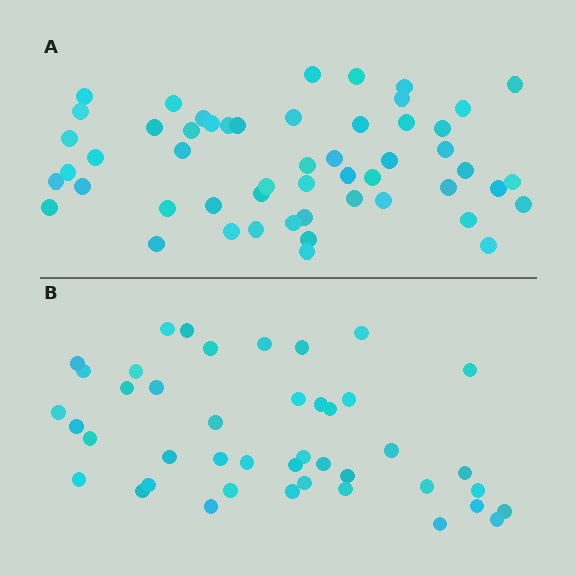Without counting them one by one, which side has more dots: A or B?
Region A (the top region) has more dots.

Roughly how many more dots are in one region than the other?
Region A has roughly 10 or so more dots than region B.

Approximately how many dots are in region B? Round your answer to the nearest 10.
About 40 dots. (The exact count is 43, which rounds to 40.)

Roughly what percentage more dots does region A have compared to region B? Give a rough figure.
About 25% more.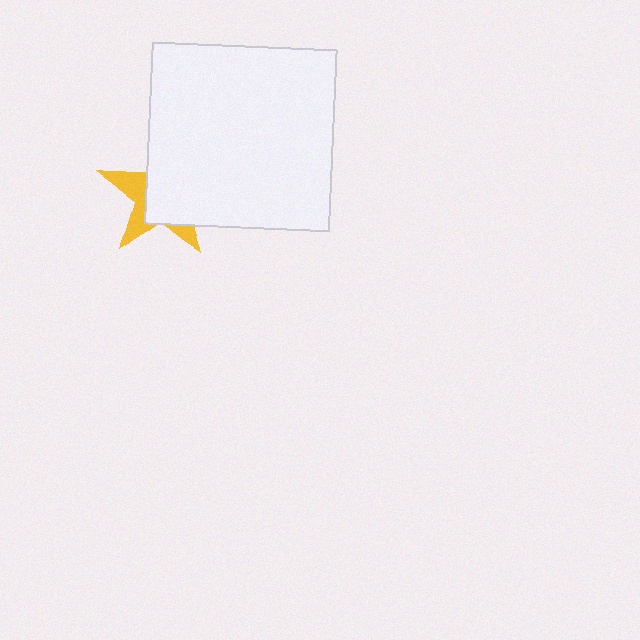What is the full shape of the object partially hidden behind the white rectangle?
The partially hidden object is a yellow star.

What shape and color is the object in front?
The object in front is a white rectangle.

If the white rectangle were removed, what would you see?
You would see the complete yellow star.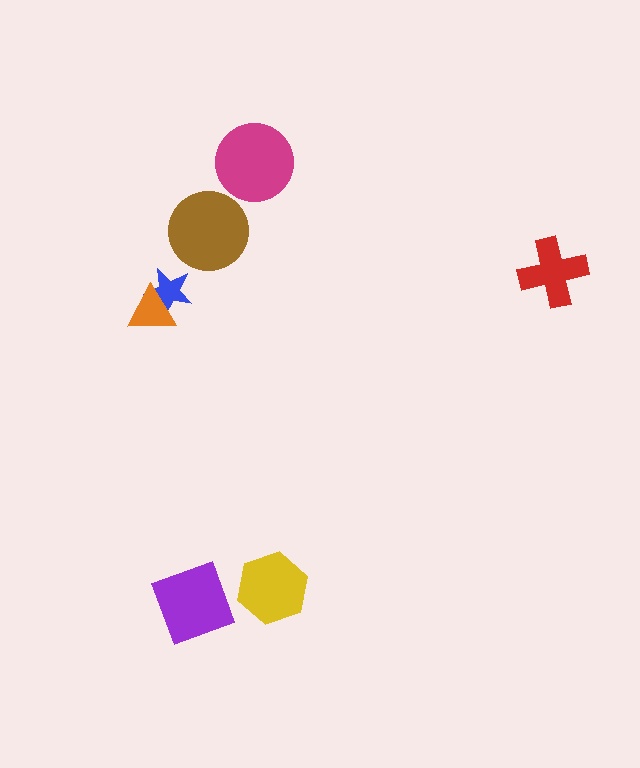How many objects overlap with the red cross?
0 objects overlap with the red cross.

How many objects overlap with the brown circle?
0 objects overlap with the brown circle.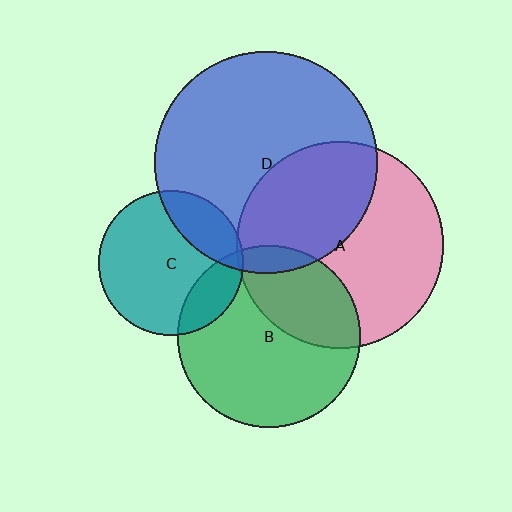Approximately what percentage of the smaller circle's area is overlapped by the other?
Approximately 40%.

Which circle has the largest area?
Circle D (blue).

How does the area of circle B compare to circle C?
Approximately 1.6 times.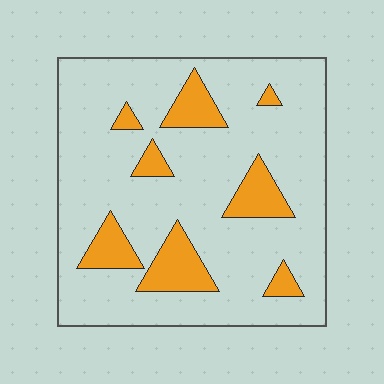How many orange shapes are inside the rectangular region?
8.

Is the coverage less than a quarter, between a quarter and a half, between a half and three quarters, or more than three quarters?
Less than a quarter.